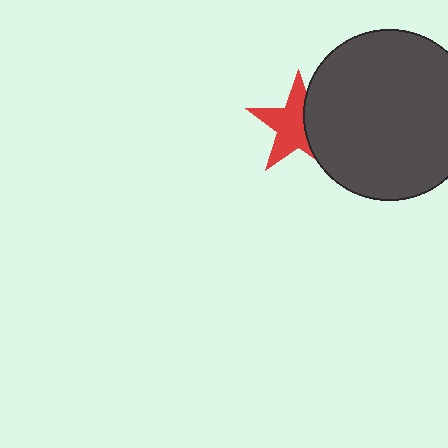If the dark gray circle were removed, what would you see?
You would see the complete red star.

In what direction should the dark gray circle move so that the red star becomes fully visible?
The dark gray circle should move right. That is the shortest direction to clear the overlap and leave the red star fully visible.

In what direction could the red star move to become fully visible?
The red star could move left. That would shift it out from behind the dark gray circle entirely.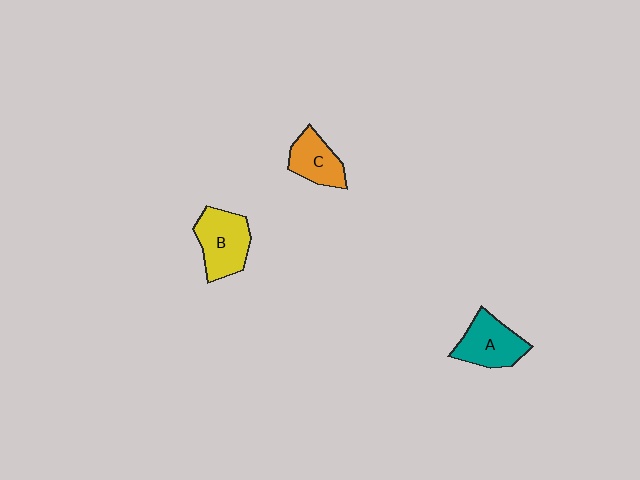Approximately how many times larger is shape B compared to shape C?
Approximately 1.4 times.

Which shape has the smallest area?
Shape C (orange).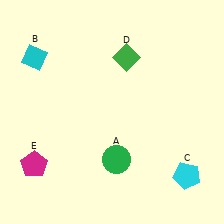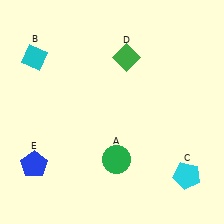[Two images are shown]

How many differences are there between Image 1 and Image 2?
There is 1 difference between the two images.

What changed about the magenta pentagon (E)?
In Image 1, E is magenta. In Image 2, it changed to blue.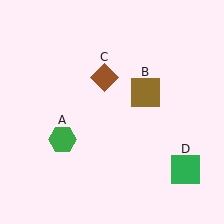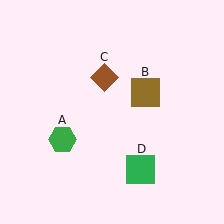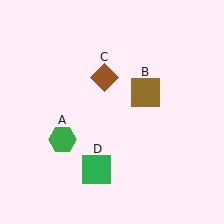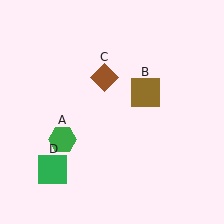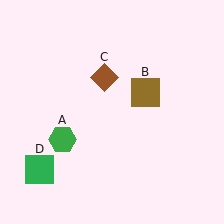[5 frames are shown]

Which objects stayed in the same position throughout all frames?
Green hexagon (object A) and brown square (object B) and brown diamond (object C) remained stationary.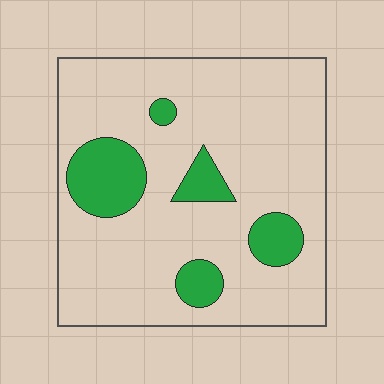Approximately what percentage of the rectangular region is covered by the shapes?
Approximately 15%.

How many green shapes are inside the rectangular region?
5.